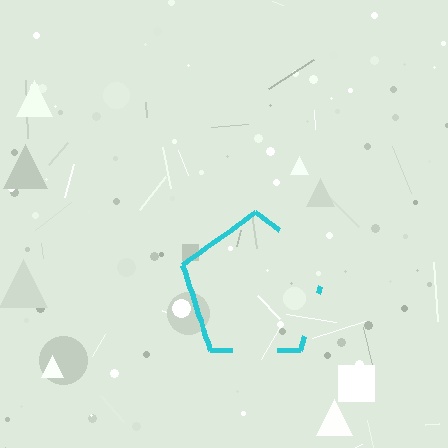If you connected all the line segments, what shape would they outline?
They would outline a pentagon.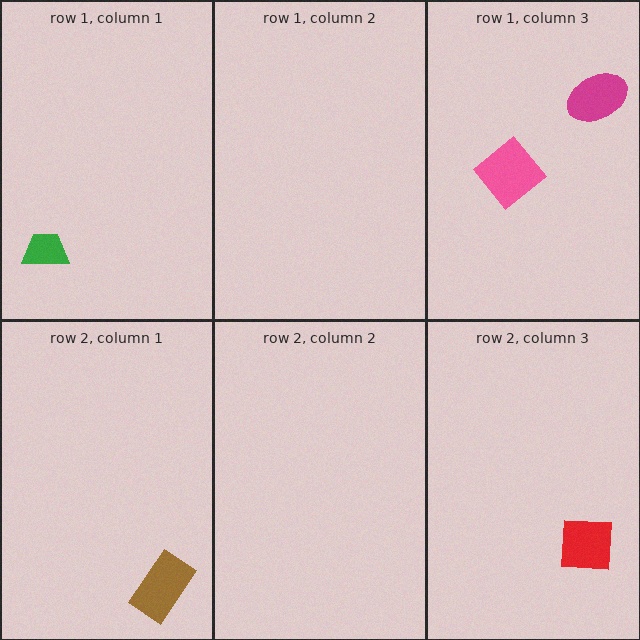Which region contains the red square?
The row 2, column 3 region.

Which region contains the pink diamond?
The row 1, column 3 region.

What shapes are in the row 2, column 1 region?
The brown rectangle.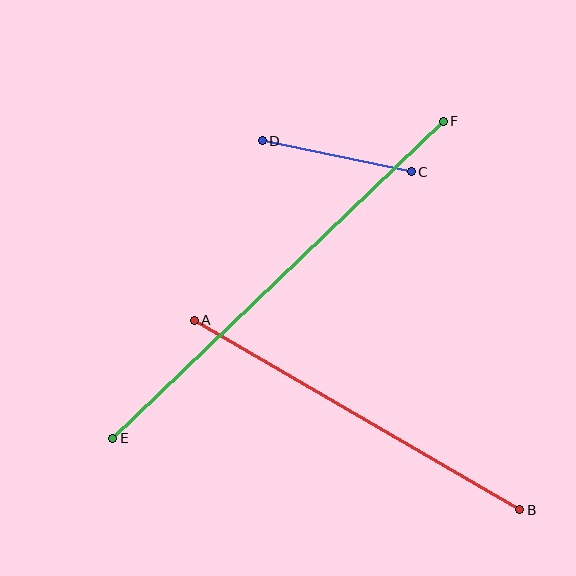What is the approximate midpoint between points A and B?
The midpoint is at approximately (357, 415) pixels.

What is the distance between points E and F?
The distance is approximately 458 pixels.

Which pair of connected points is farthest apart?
Points E and F are farthest apart.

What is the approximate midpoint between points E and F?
The midpoint is at approximately (278, 280) pixels.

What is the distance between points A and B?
The distance is approximately 377 pixels.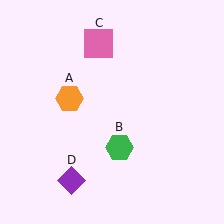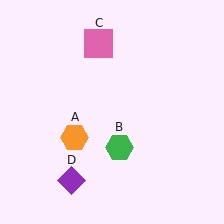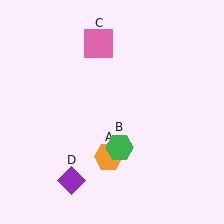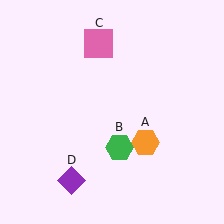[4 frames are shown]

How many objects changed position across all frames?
1 object changed position: orange hexagon (object A).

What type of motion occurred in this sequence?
The orange hexagon (object A) rotated counterclockwise around the center of the scene.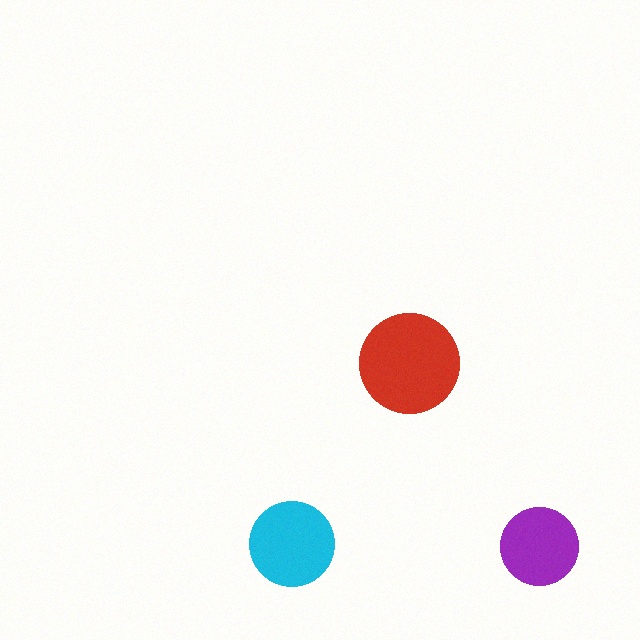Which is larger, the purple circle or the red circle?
The red one.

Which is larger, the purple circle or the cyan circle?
The cyan one.